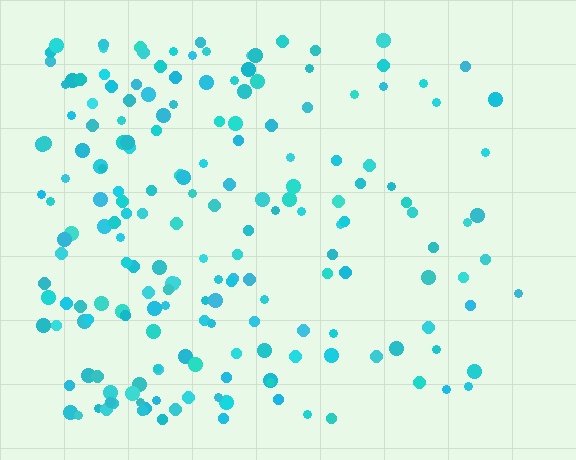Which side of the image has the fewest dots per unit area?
The right.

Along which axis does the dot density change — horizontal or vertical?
Horizontal.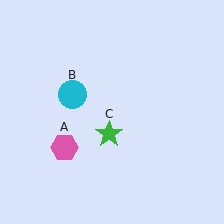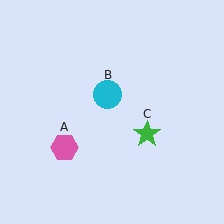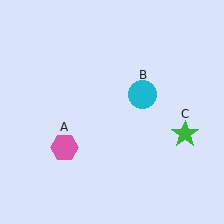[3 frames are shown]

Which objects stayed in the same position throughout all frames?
Pink hexagon (object A) remained stationary.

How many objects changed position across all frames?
2 objects changed position: cyan circle (object B), green star (object C).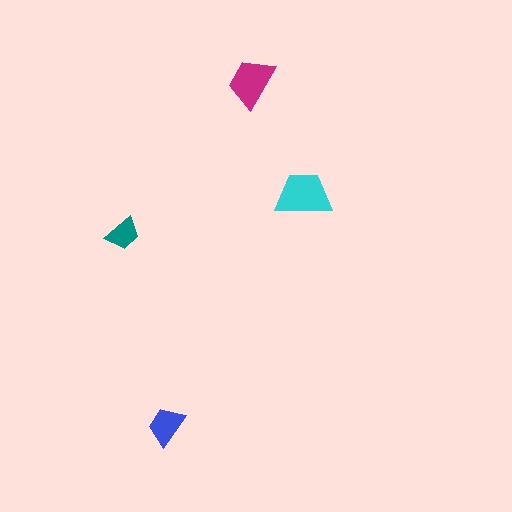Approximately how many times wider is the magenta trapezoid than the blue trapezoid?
About 1.5 times wider.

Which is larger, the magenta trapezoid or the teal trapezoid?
The magenta one.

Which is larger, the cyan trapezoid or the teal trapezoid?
The cyan one.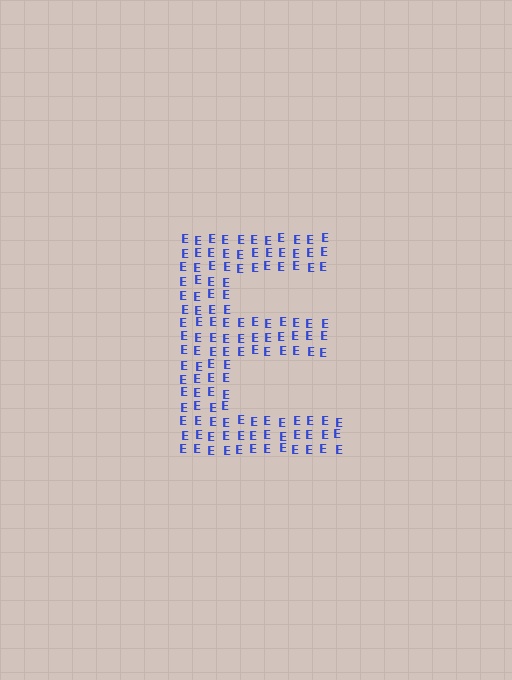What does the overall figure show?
The overall figure shows the letter E.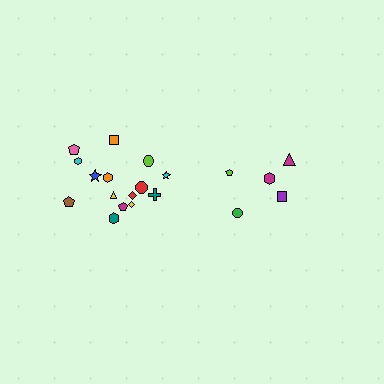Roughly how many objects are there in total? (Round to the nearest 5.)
Roughly 20 objects in total.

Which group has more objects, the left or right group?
The left group.